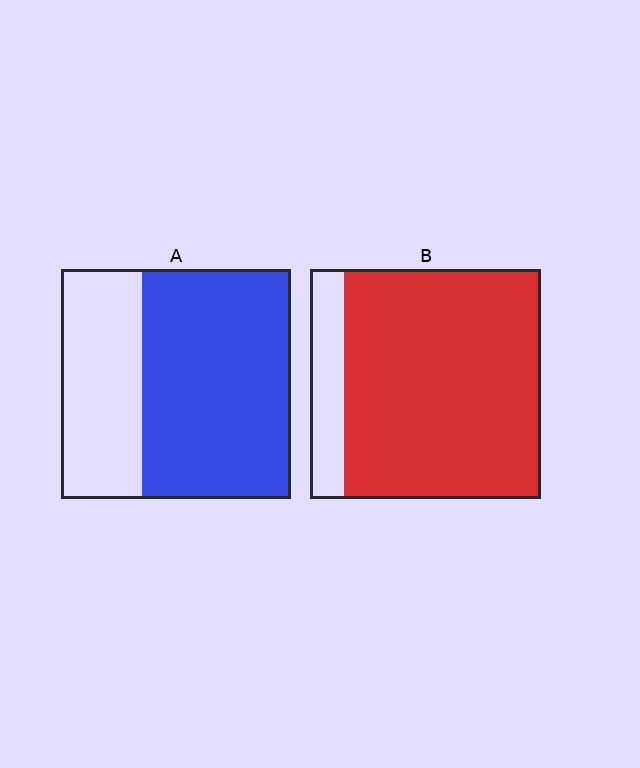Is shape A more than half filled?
Yes.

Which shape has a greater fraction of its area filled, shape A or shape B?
Shape B.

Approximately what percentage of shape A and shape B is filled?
A is approximately 65% and B is approximately 85%.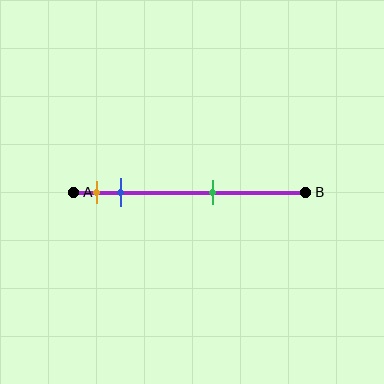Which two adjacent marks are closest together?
The orange and blue marks are the closest adjacent pair.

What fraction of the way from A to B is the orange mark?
The orange mark is approximately 10% (0.1) of the way from A to B.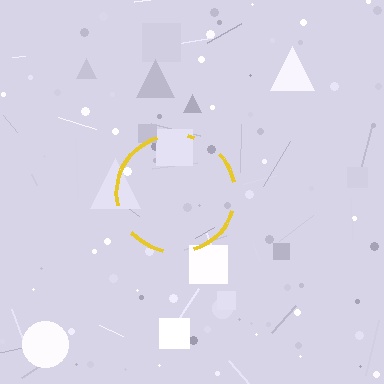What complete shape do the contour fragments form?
The contour fragments form a circle.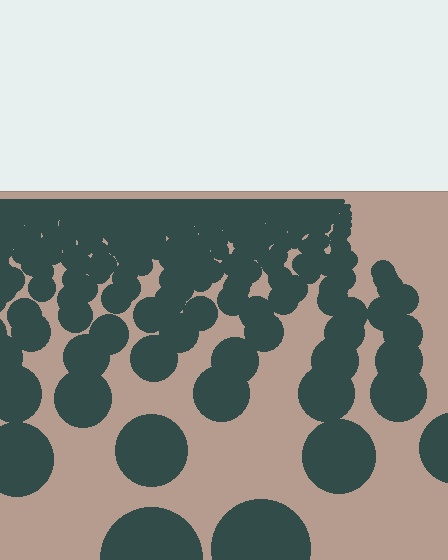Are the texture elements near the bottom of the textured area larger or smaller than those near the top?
Larger. Near the bottom, elements are closer to the viewer and appear at a bigger on-screen size.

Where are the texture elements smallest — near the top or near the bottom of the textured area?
Near the top.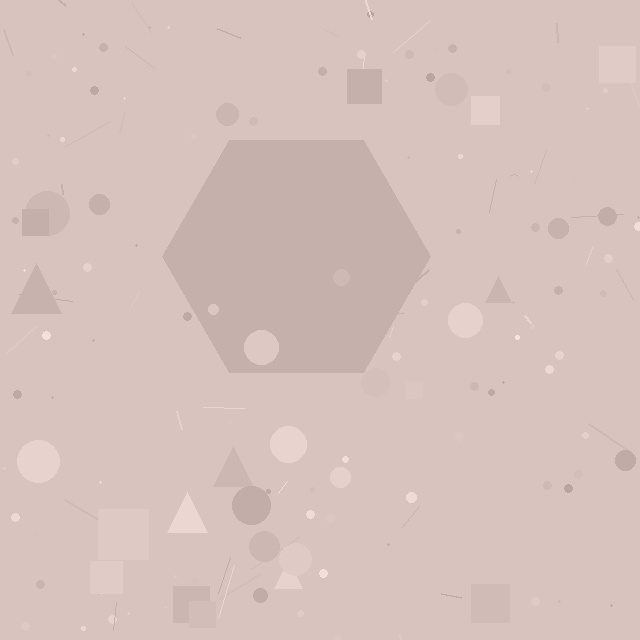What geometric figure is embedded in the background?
A hexagon is embedded in the background.